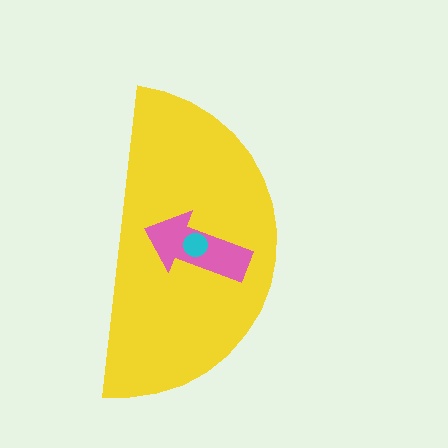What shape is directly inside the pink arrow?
The cyan circle.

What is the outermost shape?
The yellow semicircle.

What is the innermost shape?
The cyan circle.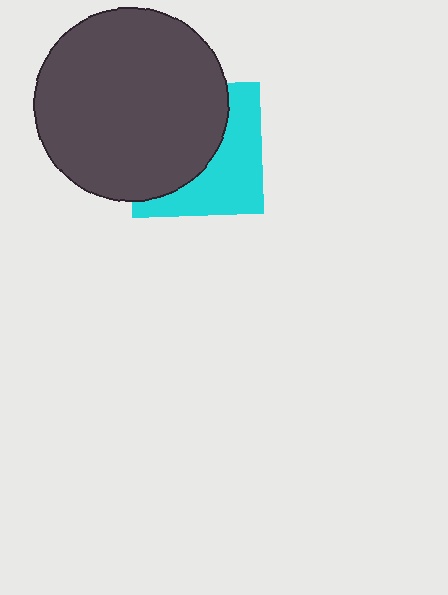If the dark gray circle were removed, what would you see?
You would see the complete cyan square.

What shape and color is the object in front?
The object in front is a dark gray circle.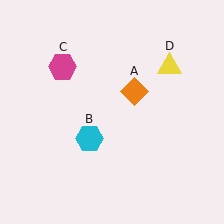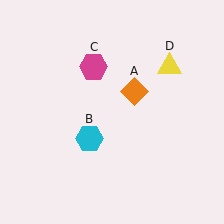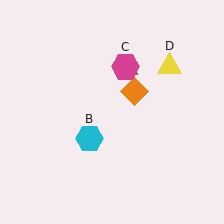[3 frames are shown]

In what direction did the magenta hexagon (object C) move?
The magenta hexagon (object C) moved right.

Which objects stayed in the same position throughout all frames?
Orange diamond (object A) and cyan hexagon (object B) and yellow triangle (object D) remained stationary.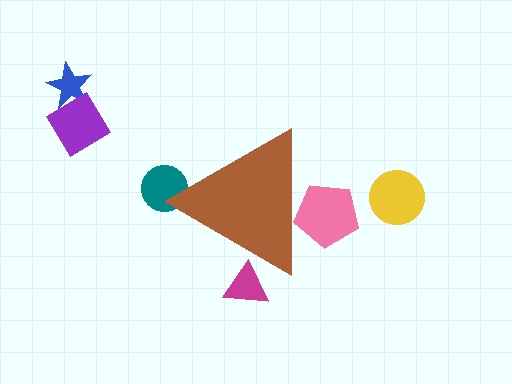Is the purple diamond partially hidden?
No, the purple diamond is fully visible.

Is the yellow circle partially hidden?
No, the yellow circle is fully visible.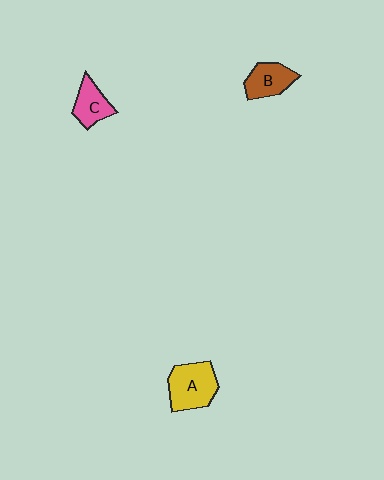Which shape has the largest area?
Shape A (yellow).